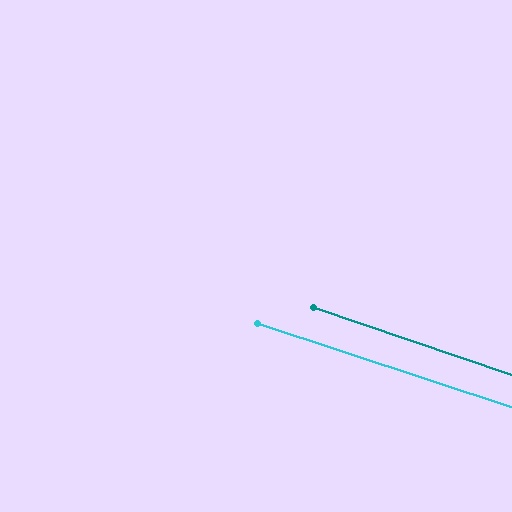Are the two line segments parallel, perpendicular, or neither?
Parallel — their directions differ by only 0.8°.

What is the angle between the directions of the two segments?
Approximately 1 degree.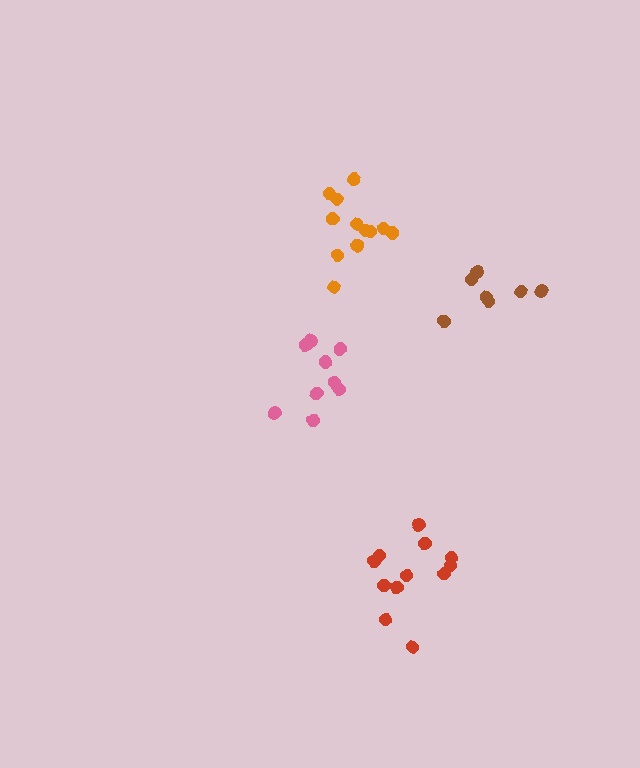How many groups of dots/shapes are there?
There are 4 groups.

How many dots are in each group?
Group 1: 12 dots, Group 2: 7 dots, Group 3: 12 dots, Group 4: 9 dots (40 total).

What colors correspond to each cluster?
The clusters are colored: red, brown, orange, pink.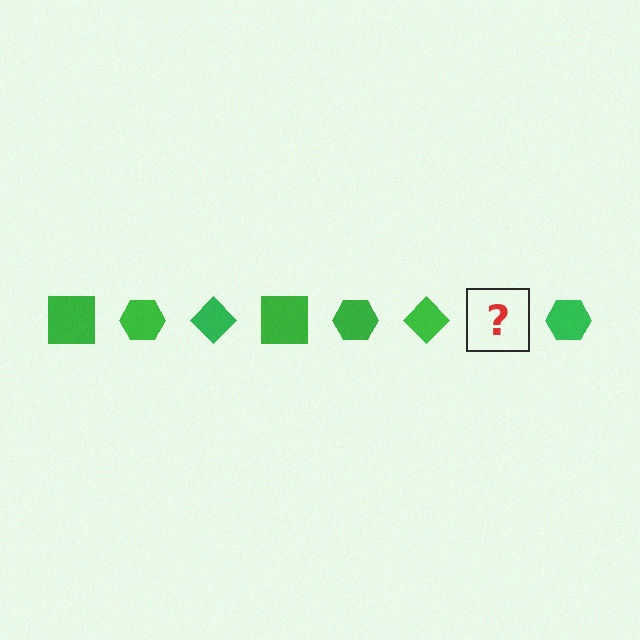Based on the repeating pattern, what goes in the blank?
The blank should be a green square.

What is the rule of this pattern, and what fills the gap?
The rule is that the pattern cycles through square, hexagon, diamond shapes in green. The gap should be filled with a green square.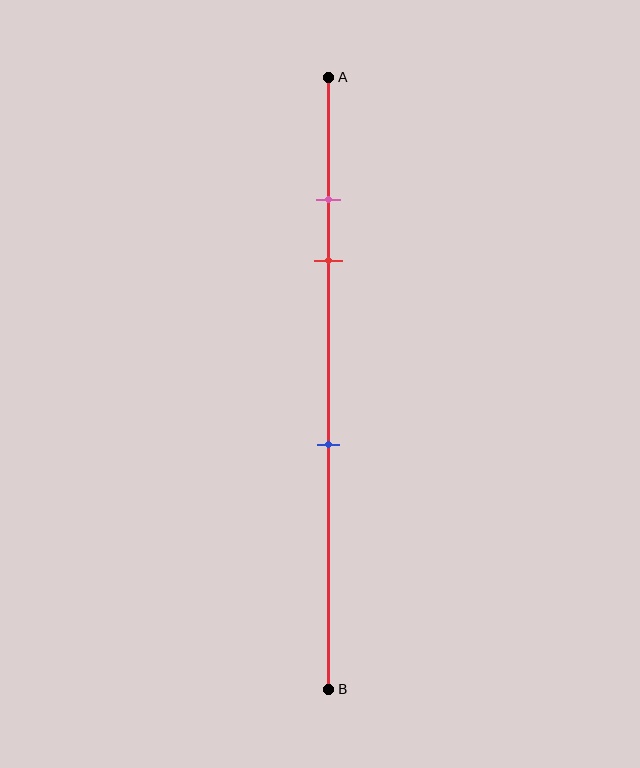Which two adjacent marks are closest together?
The pink and red marks are the closest adjacent pair.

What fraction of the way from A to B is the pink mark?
The pink mark is approximately 20% (0.2) of the way from A to B.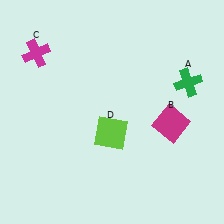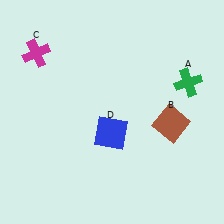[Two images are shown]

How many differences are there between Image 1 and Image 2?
There are 2 differences between the two images.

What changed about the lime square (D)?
In Image 1, D is lime. In Image 2, it changed to blue.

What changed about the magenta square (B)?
In Image 1, B is magenta. In Image 2, it changed to brown.